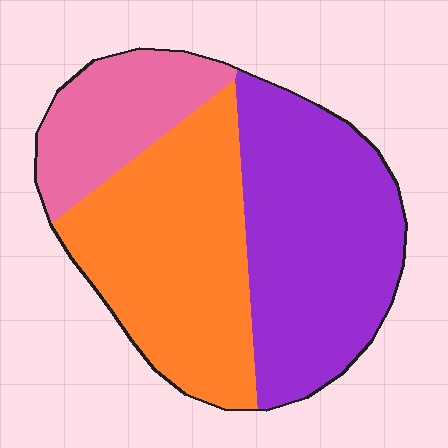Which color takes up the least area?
Pink, at roughly 20%.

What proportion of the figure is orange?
Orange covers 40% of the figure.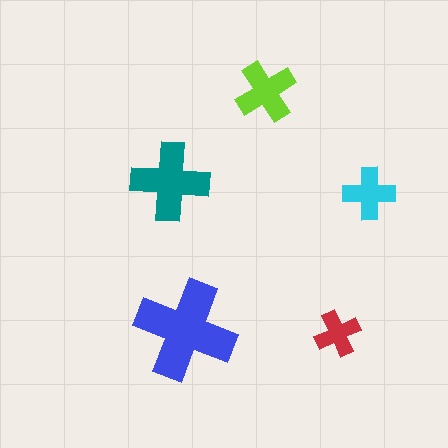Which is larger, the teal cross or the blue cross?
The blue one.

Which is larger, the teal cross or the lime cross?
The teal one.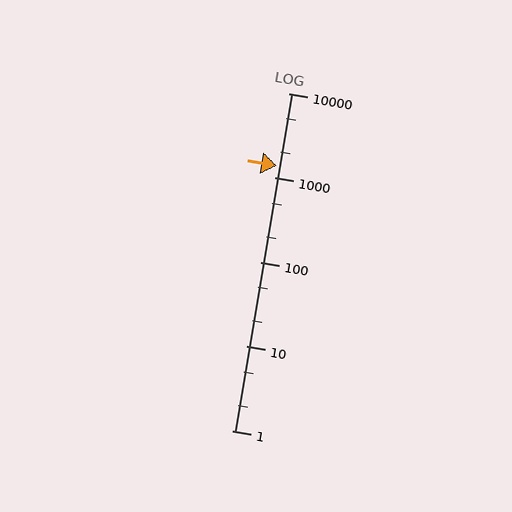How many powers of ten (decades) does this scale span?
The scale spans 4 decades, from 1 to 10000.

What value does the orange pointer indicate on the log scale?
The pointer indicates approximately 1400.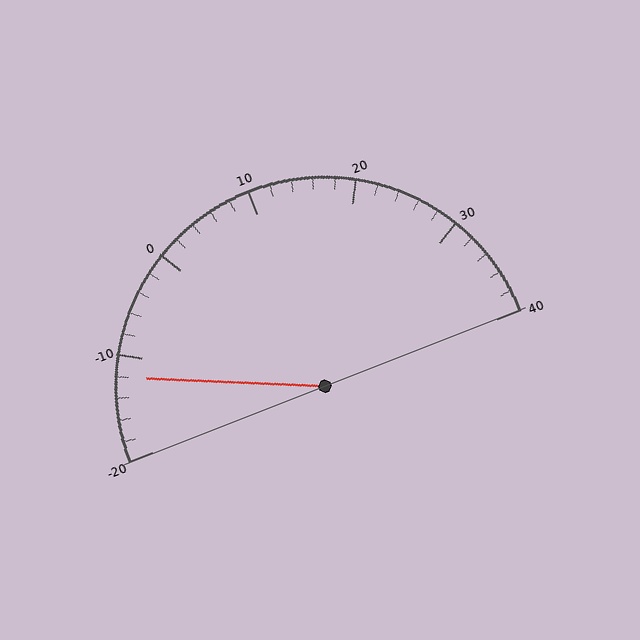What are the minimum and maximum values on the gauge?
The gauge ranges from -20 to 40.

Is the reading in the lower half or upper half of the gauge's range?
The reading is in the lower half of the range (-20 to 40).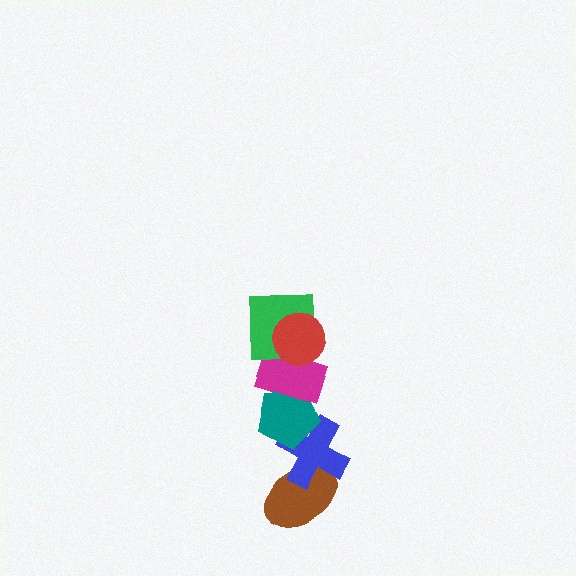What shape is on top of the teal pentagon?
The magenta rectangle is on top of the teal pentagon.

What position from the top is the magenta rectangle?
The magenta rectangle is 3rd from the top.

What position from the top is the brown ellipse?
The brown ellipse is 6th from the top.